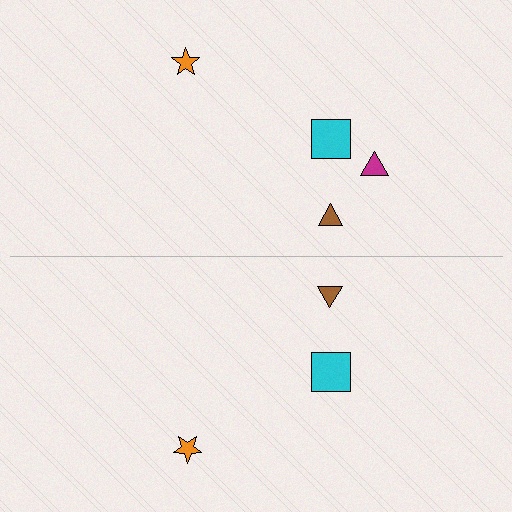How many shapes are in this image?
There are 7 shapes in this image.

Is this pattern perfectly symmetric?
No, the pattern is not perfectly symmetric. A magenta triangle is missing from the bottom side.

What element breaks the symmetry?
A magenta triangle is missing from the bottom side.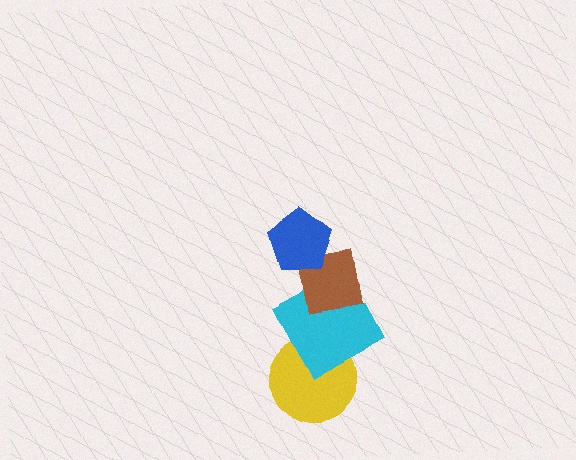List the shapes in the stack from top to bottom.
From top to bottom: the blue pentagon, the brown square, the cyan square, the yellow circle.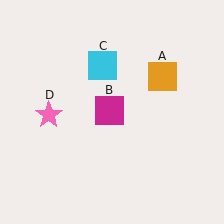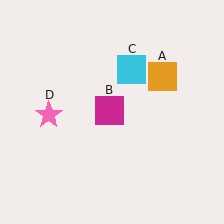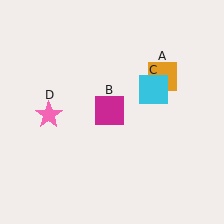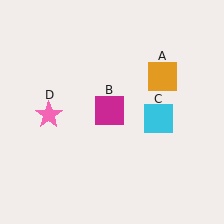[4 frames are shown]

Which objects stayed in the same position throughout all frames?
Orange square (object A) and magenta square (object B) and pink star (object D) remained stationary.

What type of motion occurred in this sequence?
The cyan square (object C) rotated clockwise around the center of the scene.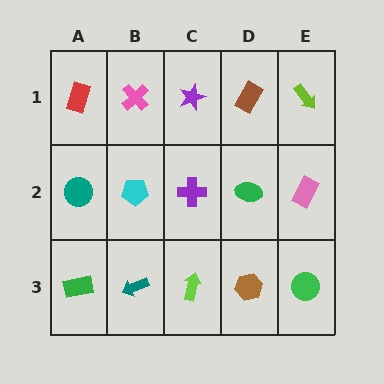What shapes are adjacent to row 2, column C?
A purple star (row 1, column C), a lime arrow (row 3, column C), a cyan pentagon (row 2, column B), a green ellipse (row 2, column D).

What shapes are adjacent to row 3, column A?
A teal circle (row 2, column A), a teal arrow (row 3, column B).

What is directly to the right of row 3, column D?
A green circle.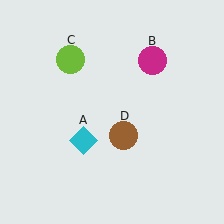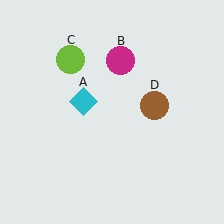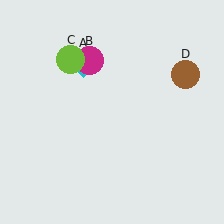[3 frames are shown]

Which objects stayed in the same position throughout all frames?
Lime circle (object C) remained stationary.